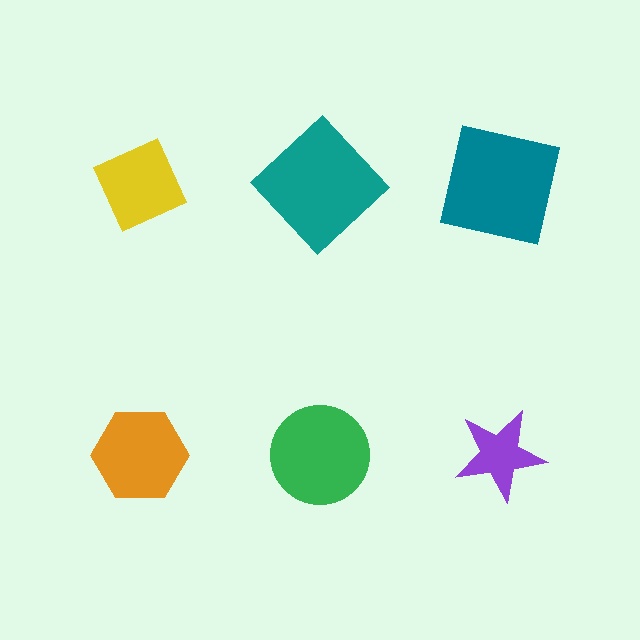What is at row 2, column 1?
An orange hexagon.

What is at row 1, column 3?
A teal square.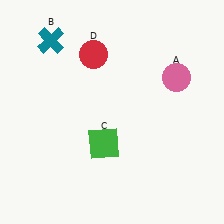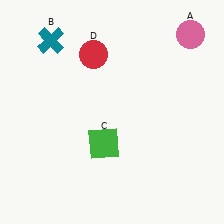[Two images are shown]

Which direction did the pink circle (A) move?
The pink circle (A) moved up.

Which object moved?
The pink circle (A) moved up.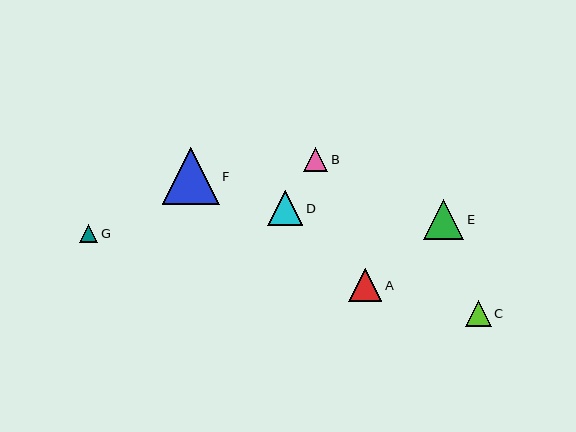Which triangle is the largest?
Triangle F is the largest with a size of approximately 57 pixels.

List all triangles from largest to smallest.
From largest to smallest: F, E, D, A, C, B, G.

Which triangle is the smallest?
Triangle G is the smallest with a size of approximately 19 pixels.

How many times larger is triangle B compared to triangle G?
Triangle B is approximately 1.3 times the size of triangle G.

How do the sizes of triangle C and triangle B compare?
Triangle C and triangle B are approximately the same size.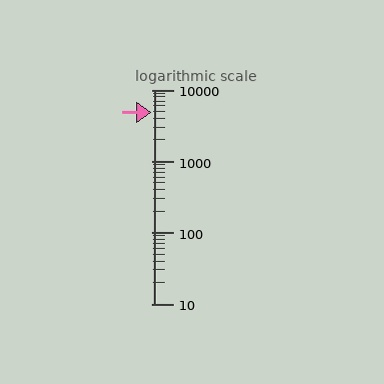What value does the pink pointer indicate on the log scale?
The pointer indicates approximately 4800.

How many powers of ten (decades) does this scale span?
The scale spans 3 decades, from 10 to 10000.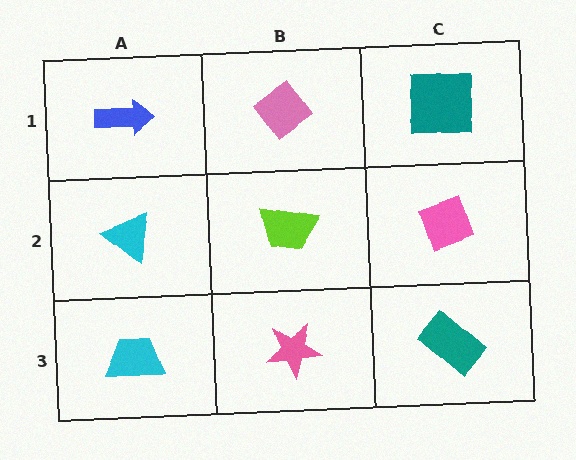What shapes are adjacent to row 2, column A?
A blue arrow (row 1, column A), a cyan trapezoid (row 3, column A), a lime trapezoid (row 2, column B).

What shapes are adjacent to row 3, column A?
A cyan triangle (row 2, column A), a pink star (row 3, column B).